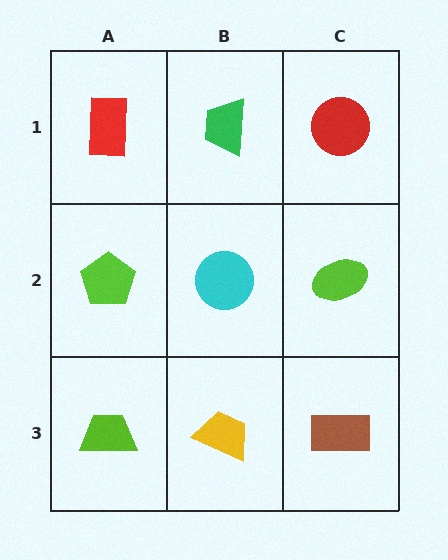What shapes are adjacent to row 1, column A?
A lime pentagon (row 2, column A), a green trapezoid (row 1, column B).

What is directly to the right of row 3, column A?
A yellow trapezoid.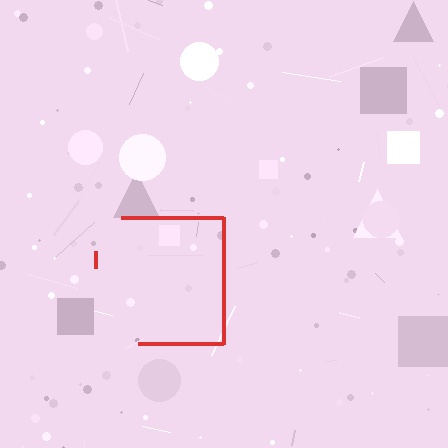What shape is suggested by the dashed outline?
The dashed outline suggests a square.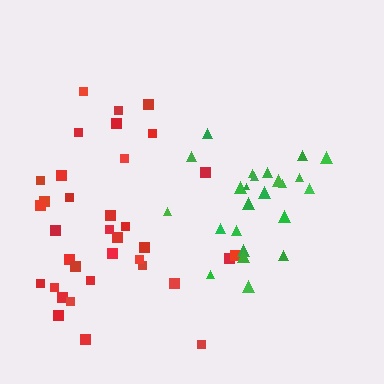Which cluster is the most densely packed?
Green.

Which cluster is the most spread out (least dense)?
Red.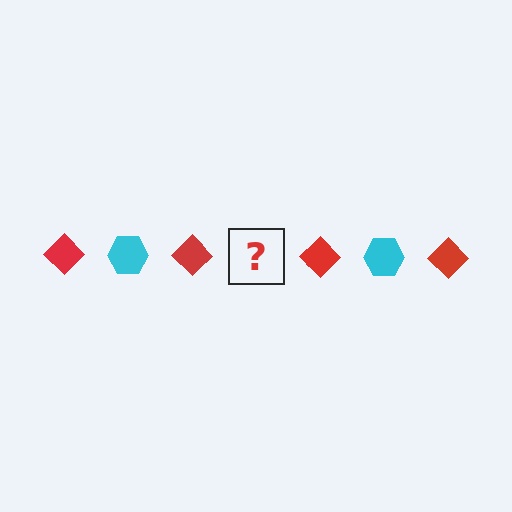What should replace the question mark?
The question mark should be replaced with a cyan hexagon.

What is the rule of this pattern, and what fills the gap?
The rule is that the pattern alternates between red diamond and cyan hexagon. The gap should be filled with a cyan hexagon.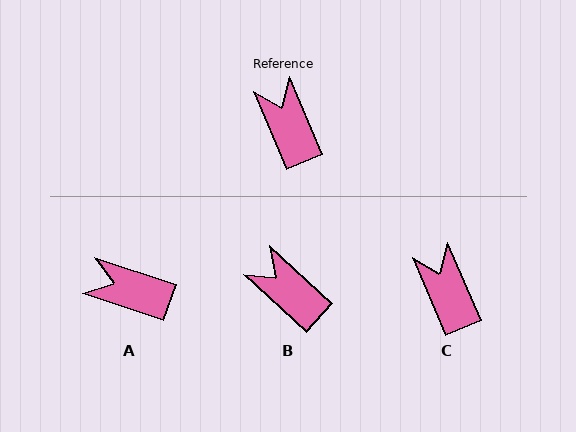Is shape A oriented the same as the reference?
No, it is off by about 49 degrees.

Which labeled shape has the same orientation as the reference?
C.